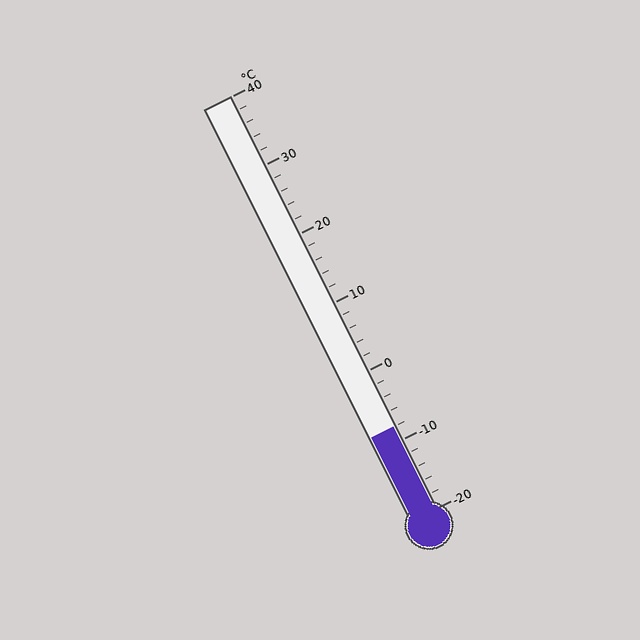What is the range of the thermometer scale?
The thermometer scale ranges from -20°C to 40°C.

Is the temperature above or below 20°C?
The temperature is below 20°C.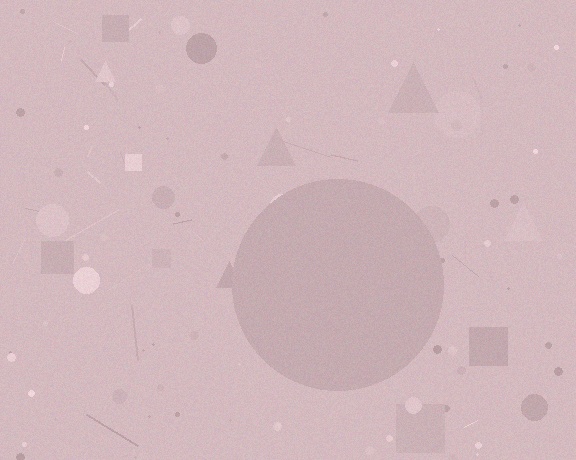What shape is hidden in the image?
A circle is hidden in the image.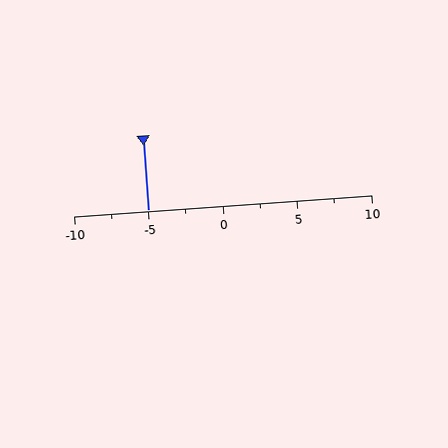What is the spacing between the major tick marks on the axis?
The major ticks are spaced 5 apart.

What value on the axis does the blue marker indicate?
The marker indicates approximately -5.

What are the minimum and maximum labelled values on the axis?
The axis runs from -10 to 10.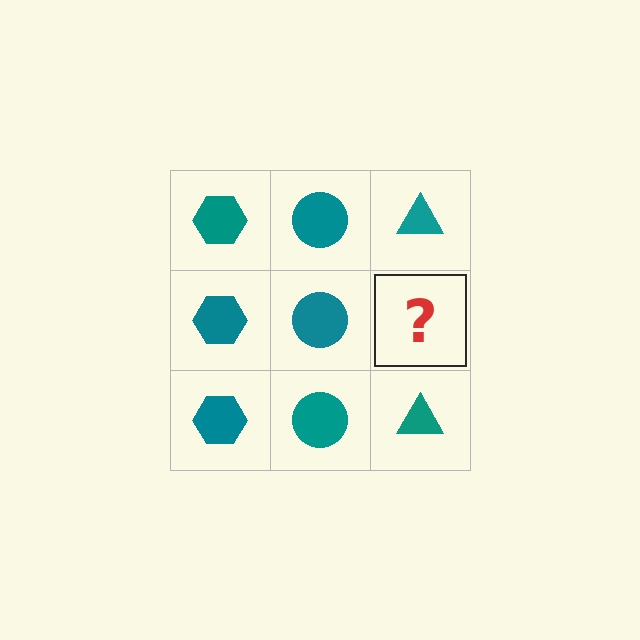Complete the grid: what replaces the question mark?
The question mark should be replaced with a teal triangle.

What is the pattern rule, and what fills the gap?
The rule is that each column has a consistent shape. The gap should be filled with a teal triangle.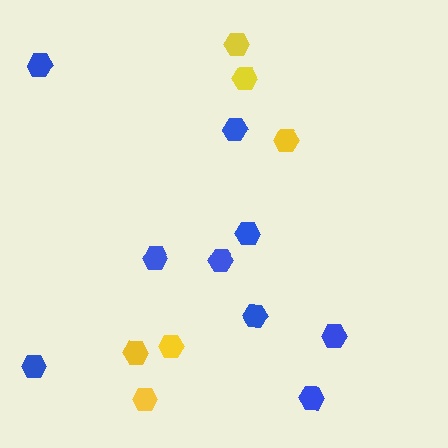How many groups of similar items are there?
There are 2 groups: one group of blue hexagons (9) and one group of yellow hexagons (6).